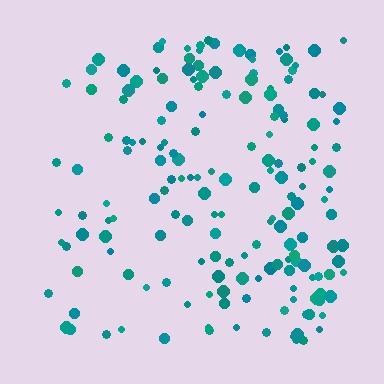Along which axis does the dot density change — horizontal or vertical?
Horizontal.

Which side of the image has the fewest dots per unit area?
The left.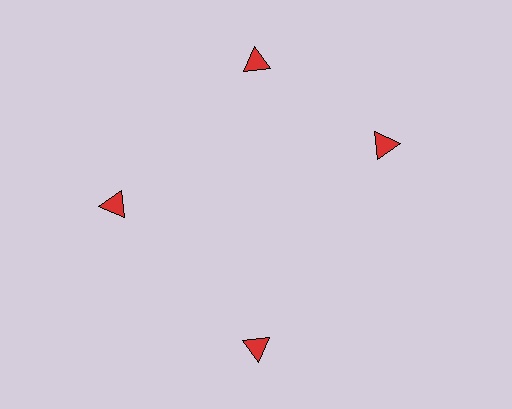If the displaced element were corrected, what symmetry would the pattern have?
It would have 4-fold rotational symmetry — the pattern would map onto itself every 90 degrees.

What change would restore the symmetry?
The symmetry would be restored by rotating it back into even spacing with its neighbors so that all 4 triangles sit at equal angles and equal distance from the center.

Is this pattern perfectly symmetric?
No. The 4 red triangles are arranged in a ring, but one element near the 3 o'clock position is rotated out of alignment along the ring, breaking the 4-fold rotational symmetry.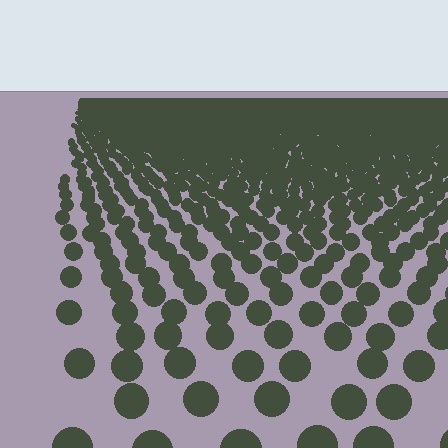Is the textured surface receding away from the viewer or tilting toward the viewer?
The surface is receding away from the viewer. Texture elements get smaller and denser toward the top.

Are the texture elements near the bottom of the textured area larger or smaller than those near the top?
Larger. Near the bottom, elements are closer to the viewer and appear at a bigger on-screen size.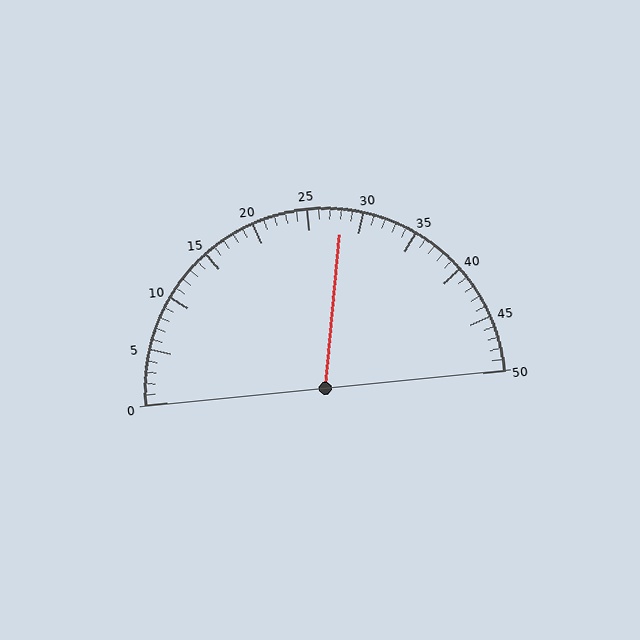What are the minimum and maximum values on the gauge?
The gauge ranges from 0 to 50.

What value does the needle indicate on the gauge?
The needle indicates approximately 28.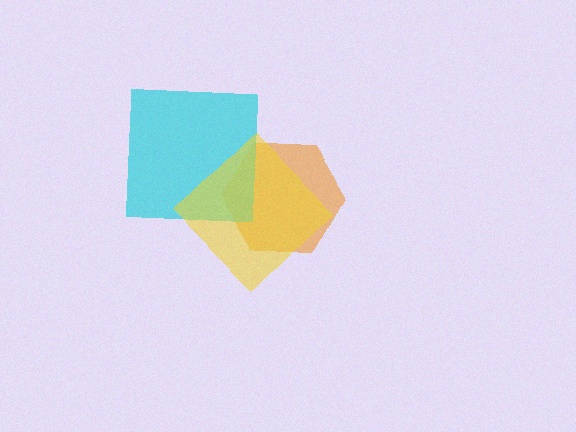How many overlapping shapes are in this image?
There are 3 overlapping shapes in the image.